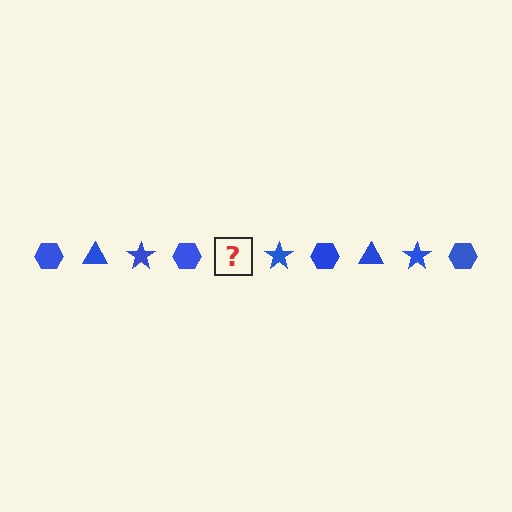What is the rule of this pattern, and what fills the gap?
The rule is that the pattern cycles through hexagon, triangle, star shapes in blue. The gap should be filled with a blue triangle.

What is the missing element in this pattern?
The missing element is a blue triangle.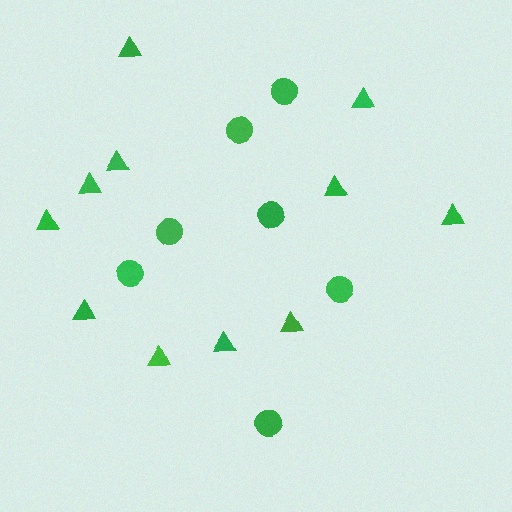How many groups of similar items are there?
There are 2 groups: one group of circles (7) and one group of triangles (11).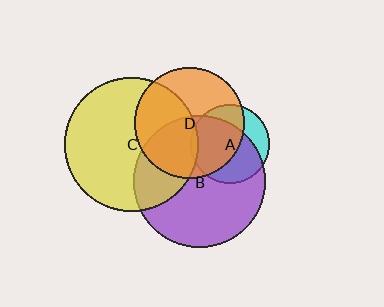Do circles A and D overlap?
Yes.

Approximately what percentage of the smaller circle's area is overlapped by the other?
Approximately 55%.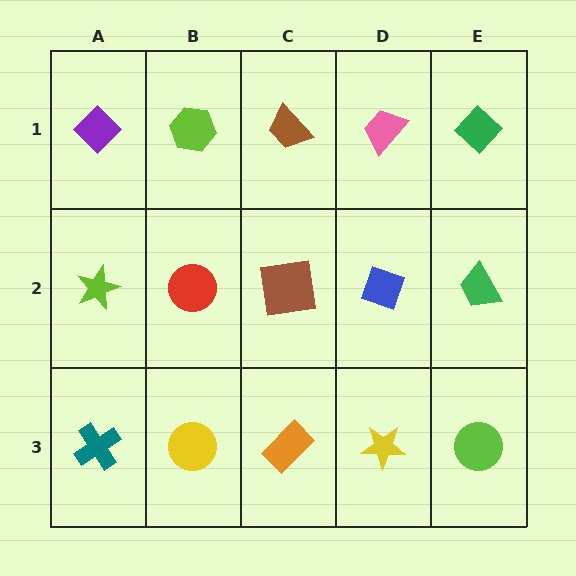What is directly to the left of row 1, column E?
A pink trapezoid.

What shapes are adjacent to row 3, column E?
A green trapezoid (row 2, column E), a yellow star (row 3, column D).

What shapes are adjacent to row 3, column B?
A red circle (row 2, column B), a teal cross (row 3, column A), an orange rectangle (row 3, column C).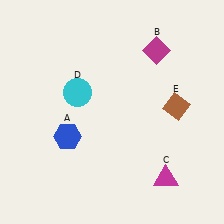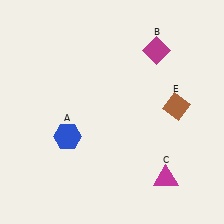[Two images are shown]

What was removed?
The cyan circle (D) was removed in Image 2.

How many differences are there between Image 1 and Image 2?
There is 1 difference between the two images.